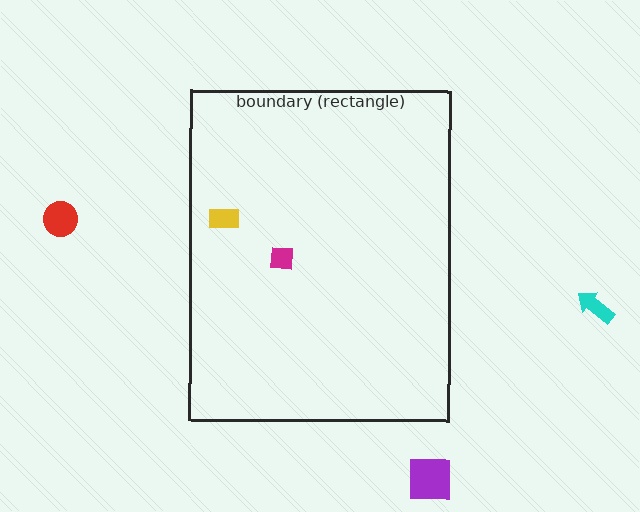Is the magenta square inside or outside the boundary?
Inside.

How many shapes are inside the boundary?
2 inside, 3 outside.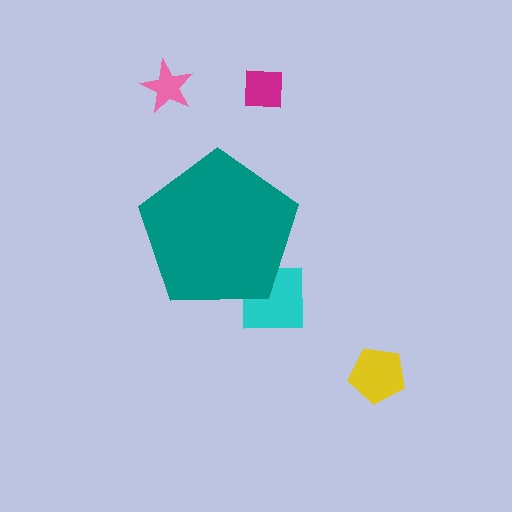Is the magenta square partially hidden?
No, the magenta square is fully visible.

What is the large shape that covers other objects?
A teal pentagon.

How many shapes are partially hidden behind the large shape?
1 shape is partially hidden.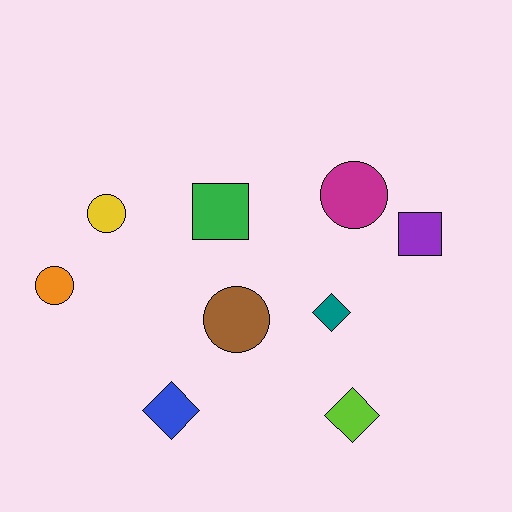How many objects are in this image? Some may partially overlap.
There are 9 objects.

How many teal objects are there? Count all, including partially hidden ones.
There is 1 teal object.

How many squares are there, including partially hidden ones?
There are 2 squares.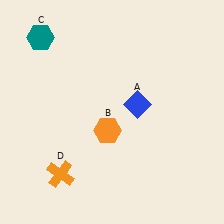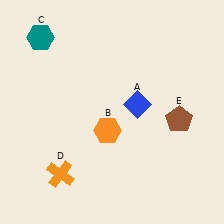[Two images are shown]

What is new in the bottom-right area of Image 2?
A brown pentagon (E) was added in the bottom-right area of Image 2.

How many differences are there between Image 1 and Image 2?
There is 1 difference between the two images.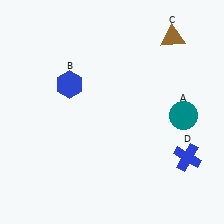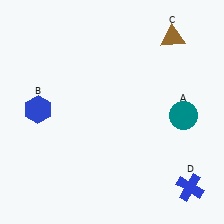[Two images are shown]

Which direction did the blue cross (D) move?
The blue cross (D) moved down.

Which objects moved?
The objects that moved are: the blue hexagon (B), the blue cross (D).